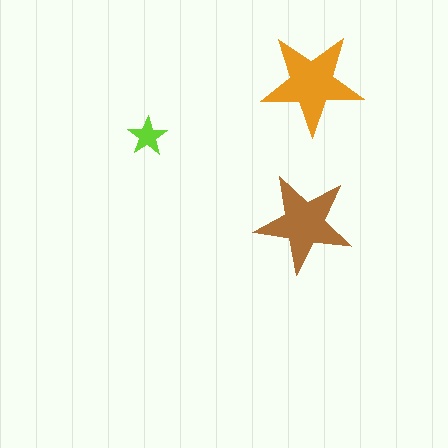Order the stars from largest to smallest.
the orange one, the brown one, the lime one.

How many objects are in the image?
There are 3 objects in the image.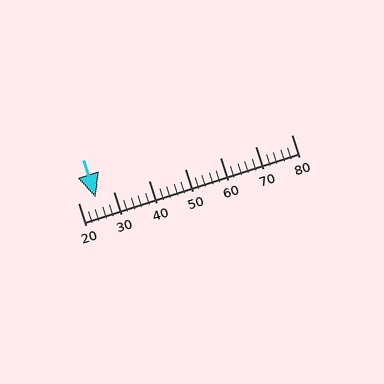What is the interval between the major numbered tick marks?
The major tick marks are spaced 10 units apart.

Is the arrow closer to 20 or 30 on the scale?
The arrow is closer to 20.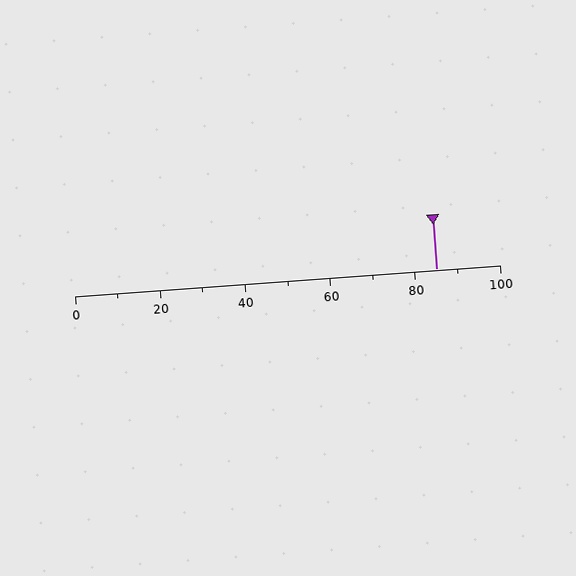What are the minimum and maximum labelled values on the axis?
The axis runs from 0 to 100.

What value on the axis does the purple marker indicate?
The marker indicates approximately 85.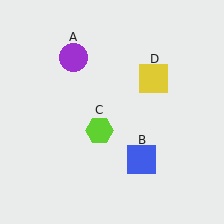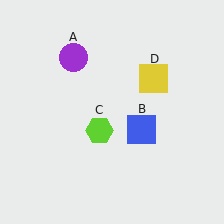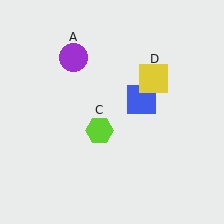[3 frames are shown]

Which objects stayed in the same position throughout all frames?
Purple circle (object A) and lime hexagon (object C) and yellow square (object D) remained stationary.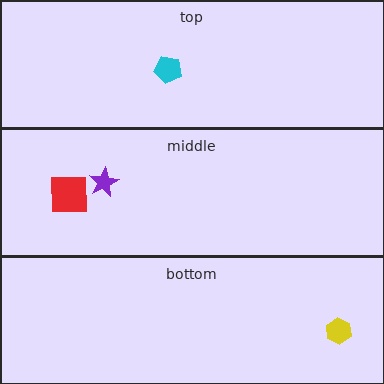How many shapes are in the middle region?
2.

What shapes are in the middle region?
The purple star, the red square.